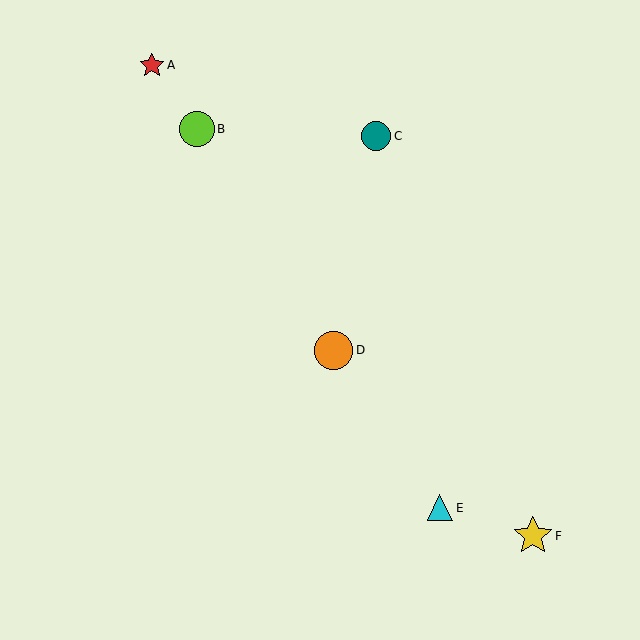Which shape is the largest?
The yellow star (labeled F) is the largest.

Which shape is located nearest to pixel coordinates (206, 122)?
The lime circle (labeled B) at (197, 129) is nearest to that location.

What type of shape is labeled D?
Shape D is an orange circle.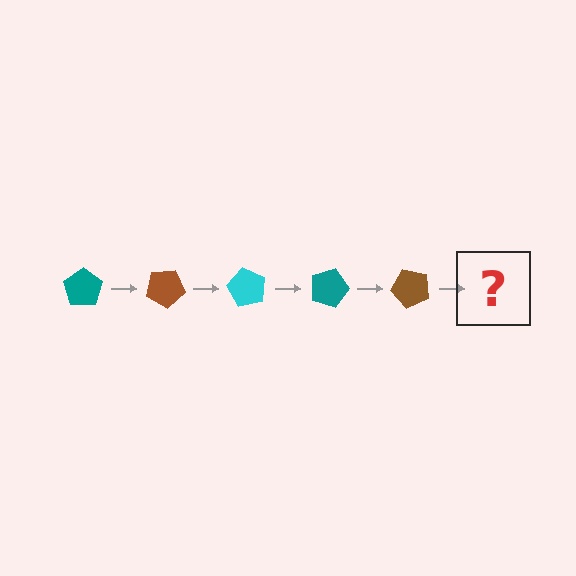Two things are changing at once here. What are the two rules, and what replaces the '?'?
The two rules are that it rotates 30 degrees each step and the color cycles through teal, brown, and cyan. The '?' should be a cyan pentagon, rotated 150 degrees from the start.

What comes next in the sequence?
The next element should be a cyan pentagon, rotated 150 degrees from the start.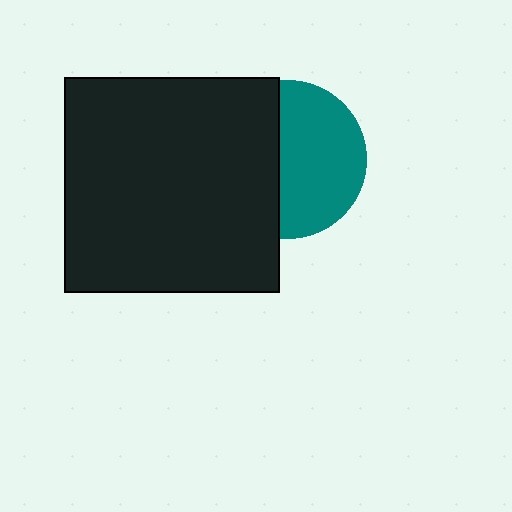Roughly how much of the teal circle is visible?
About half of it is visible (roughly 56%).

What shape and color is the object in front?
The object in front is a black square.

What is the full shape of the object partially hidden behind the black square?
The partially hidden object is a teal circle.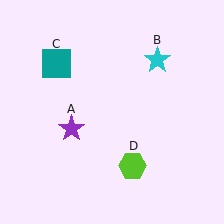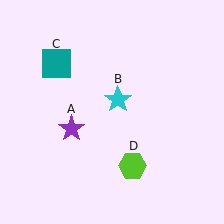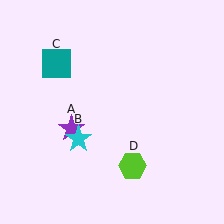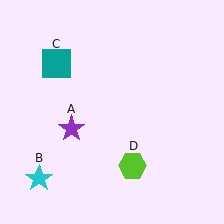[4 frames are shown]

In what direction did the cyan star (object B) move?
The cyan star (object B) moved down and to the left.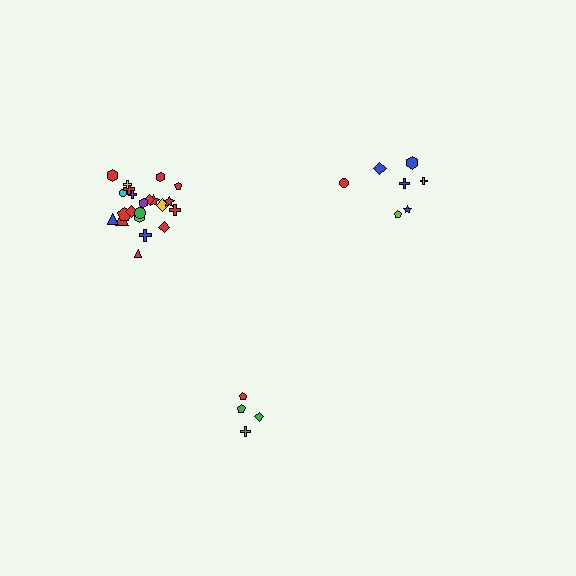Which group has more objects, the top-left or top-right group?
The top-left group.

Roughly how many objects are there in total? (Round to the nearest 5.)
Roughly 35 objects in total.